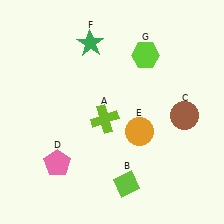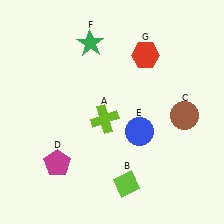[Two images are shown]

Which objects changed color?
D changed from pink to magenta. E changed from orange to blue. G changed from lime to red.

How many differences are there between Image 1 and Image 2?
There are 3 differences between the two images.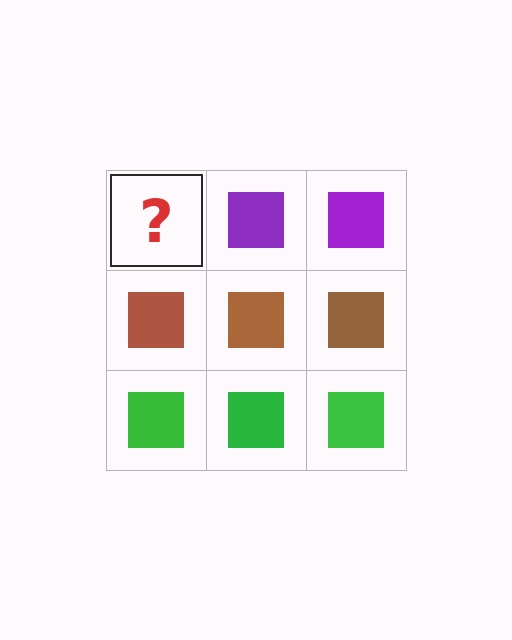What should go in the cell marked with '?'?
The missing cell should contain a purple square.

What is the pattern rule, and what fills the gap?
The rule is that each row has a consistent color. The gap should be filled with a purple square.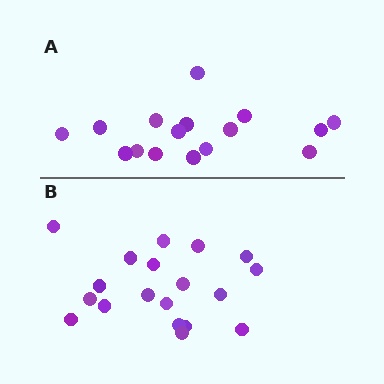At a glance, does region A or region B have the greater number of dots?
Region B (the bottom region) has more dots.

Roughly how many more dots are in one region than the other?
Region B has just a few more — roughly 2 or 3 more dots than region A.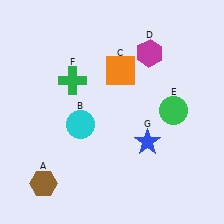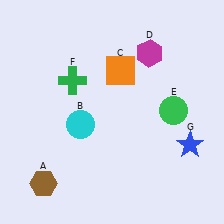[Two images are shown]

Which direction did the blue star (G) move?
The blue star (G) moved right.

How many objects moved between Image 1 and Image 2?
1 object moved between the two images.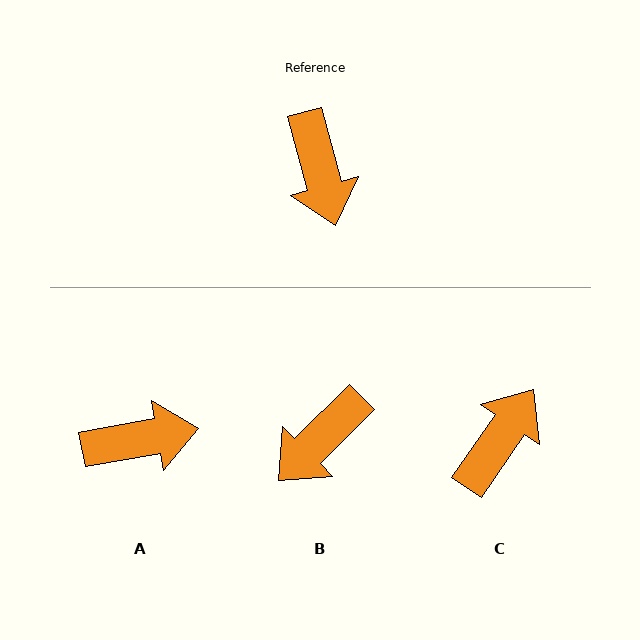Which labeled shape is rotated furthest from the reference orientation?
C, about 130 degrees away.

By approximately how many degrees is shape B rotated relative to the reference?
Approximately 61 degrees clockwise.